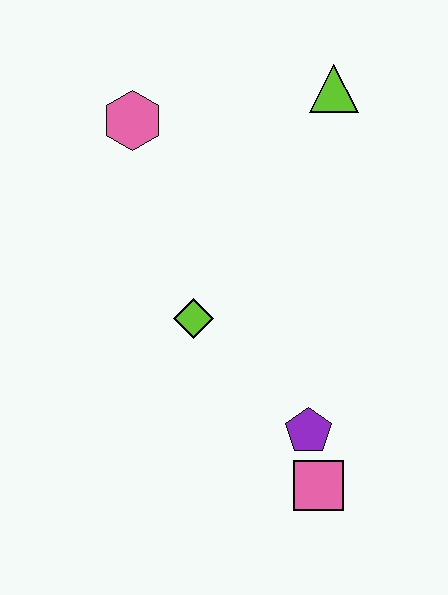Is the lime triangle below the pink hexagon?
No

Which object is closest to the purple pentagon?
The pink square is closest to the purple pentagon.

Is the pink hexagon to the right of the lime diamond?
No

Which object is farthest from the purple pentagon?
The pink hexagon is farthest from the purple pentagon.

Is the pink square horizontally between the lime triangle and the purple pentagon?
Yes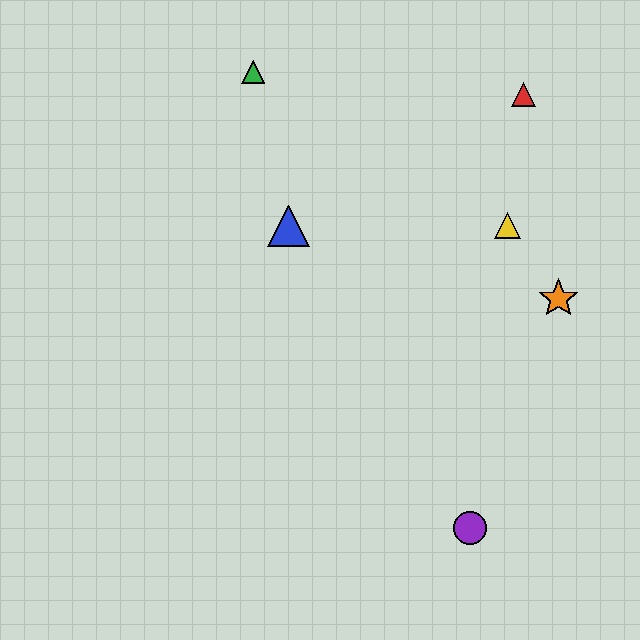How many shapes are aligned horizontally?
2 shapes (the blue triangle, the yellow triangle) are aligned horizontally.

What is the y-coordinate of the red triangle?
The red triangle is at y≈94.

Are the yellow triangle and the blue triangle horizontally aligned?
Yes, both are at y≈226.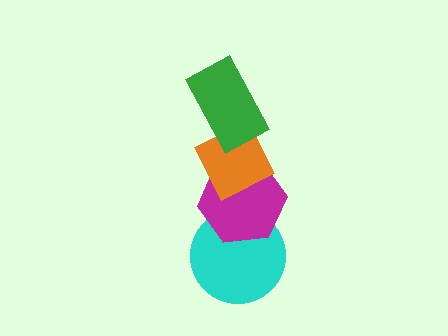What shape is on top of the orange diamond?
The green rectangle is on top of the orange diamond.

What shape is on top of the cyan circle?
The magenta hexagon is on top of the cyan circle.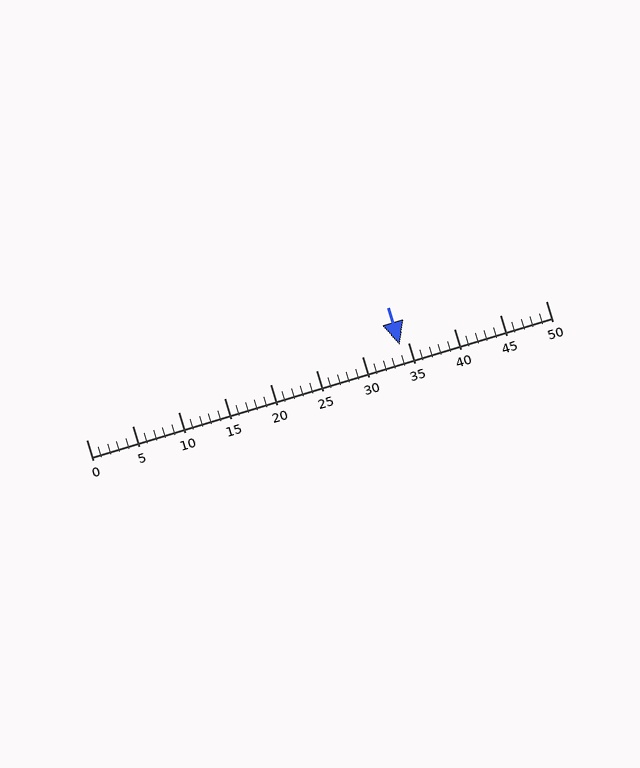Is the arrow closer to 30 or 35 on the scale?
The arrow is closer to 35.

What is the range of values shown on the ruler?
The ruler shows values from 0 to 50.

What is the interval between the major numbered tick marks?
The major tick marks are spaced 5 units apart.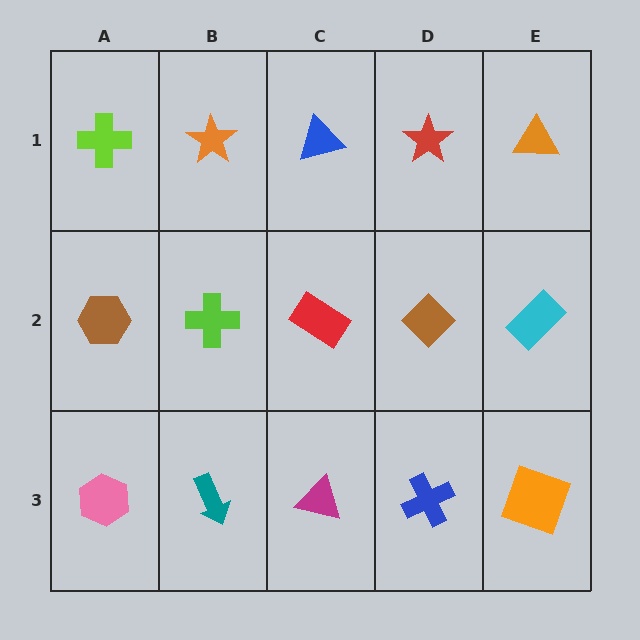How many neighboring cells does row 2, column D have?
4.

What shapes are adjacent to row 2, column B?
An orange star (row 1, column B), a teal arrow (row 3, column B), a brown hexagon (row 2, column A), a red rectangle (row 2, column C).